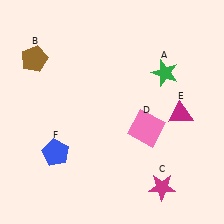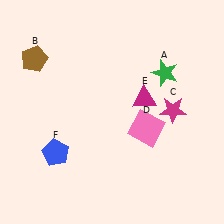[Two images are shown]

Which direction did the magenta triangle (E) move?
The magenta triangle (E) moved left.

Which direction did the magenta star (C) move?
The magenta star (C) moved up.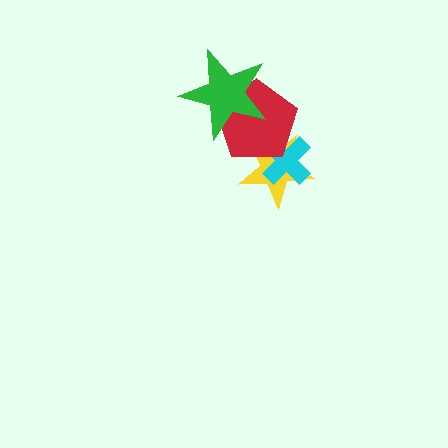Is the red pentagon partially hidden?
Yes, it is partially covered by another shape.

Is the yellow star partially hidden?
Yes, it is partially covered by another shape.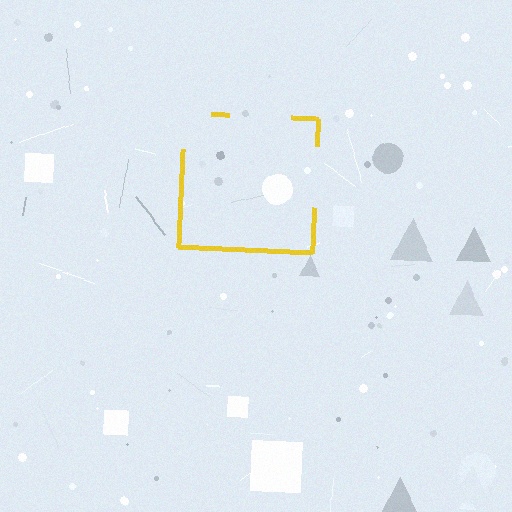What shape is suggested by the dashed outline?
The dashed outline suggests a square.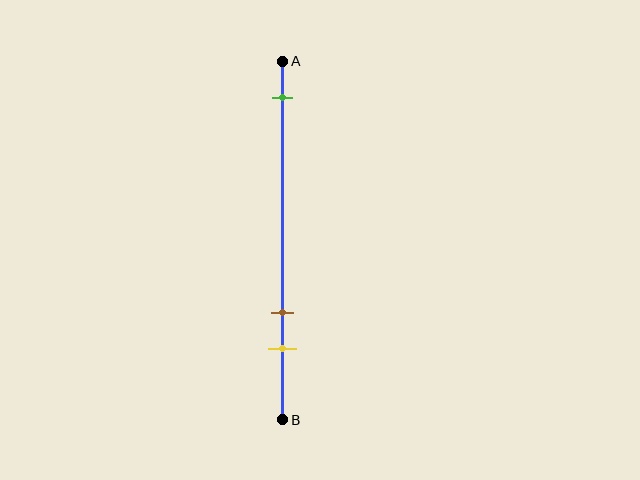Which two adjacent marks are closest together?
The brown and yellow marks are the closest adjacent pair.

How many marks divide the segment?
There are 3 marks dividing the segment.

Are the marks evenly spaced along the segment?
No, the marks are not evenly spaced.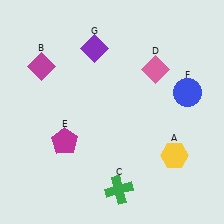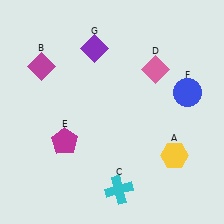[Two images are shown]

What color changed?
The cross (C) changed from green in Image 1 to cyan in Image 2.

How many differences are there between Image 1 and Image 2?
There is 1 difference between the two images.